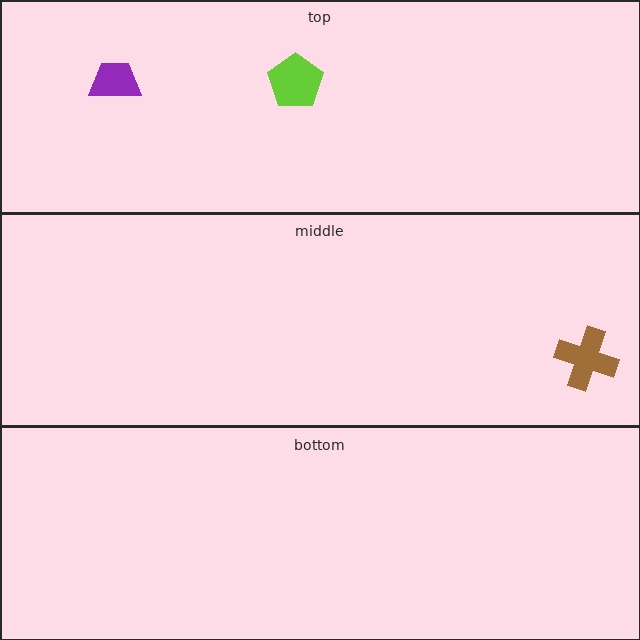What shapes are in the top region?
The lime pentagon, the purple trapezoid.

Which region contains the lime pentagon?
The top region.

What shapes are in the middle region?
The brown cross.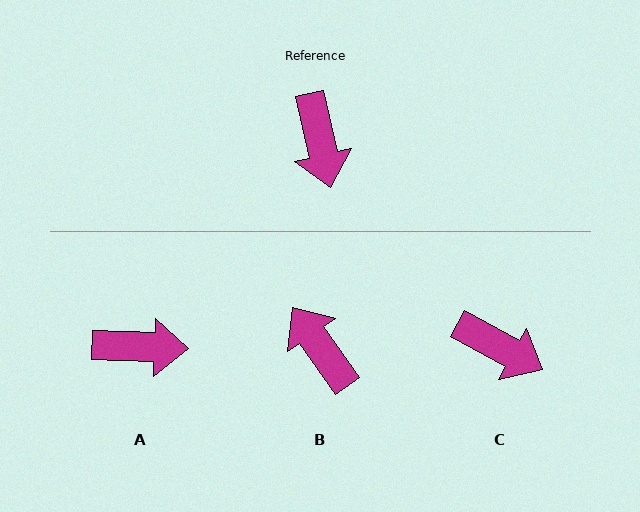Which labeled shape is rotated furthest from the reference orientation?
B, about 158 degrees away.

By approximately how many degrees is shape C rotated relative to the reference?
Approximately 49 degrees counter-clockwise.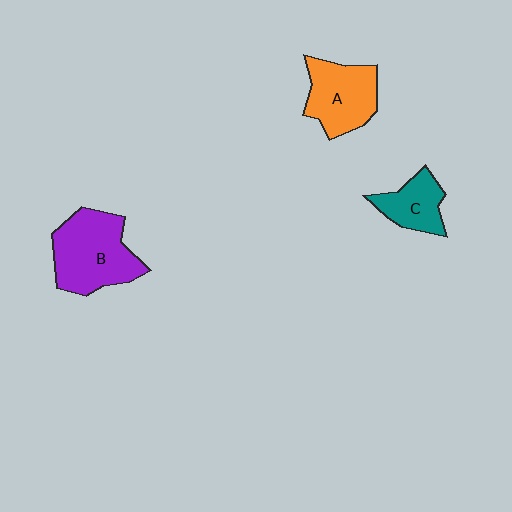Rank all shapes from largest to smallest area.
From largest to smallest: B (purple), A (orange), C (teal).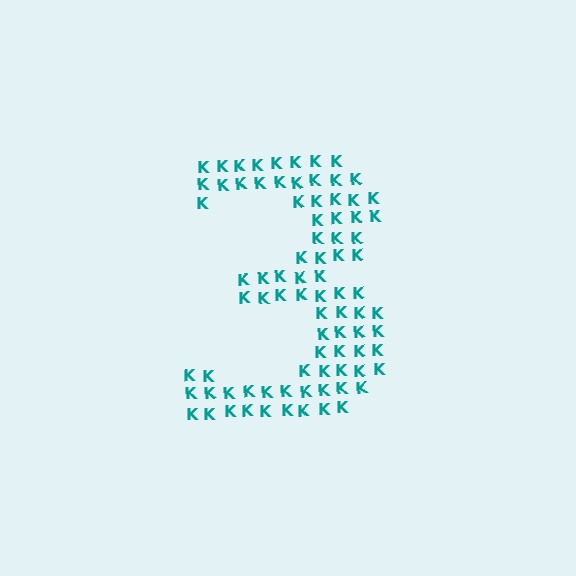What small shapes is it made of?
It is made of small letter K's.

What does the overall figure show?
The overall figure shows the digit 3.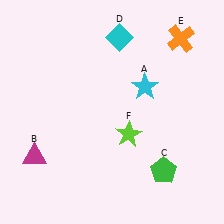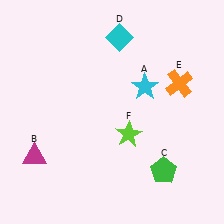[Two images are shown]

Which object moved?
The orange cross (E) moved down.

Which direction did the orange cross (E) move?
The orange cross (E) moved down.